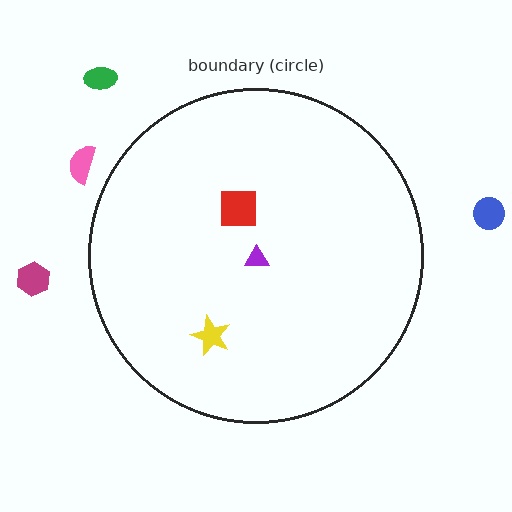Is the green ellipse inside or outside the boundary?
Outside.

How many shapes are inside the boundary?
3 inside, 4 outside.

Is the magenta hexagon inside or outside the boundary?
Outside.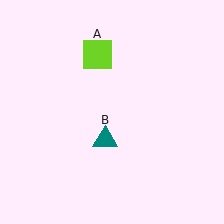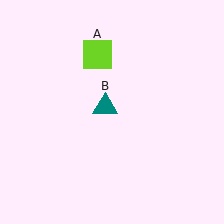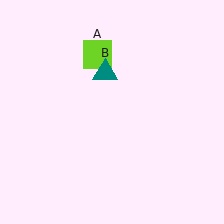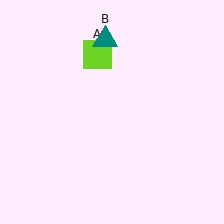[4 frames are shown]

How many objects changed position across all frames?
1 object changed position: teal triangle (object B).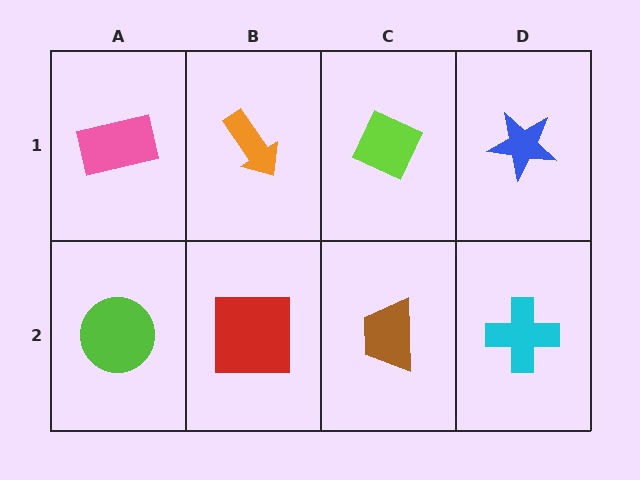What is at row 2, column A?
A lime circle.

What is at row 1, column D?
A blue star.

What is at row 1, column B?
An orange arrow.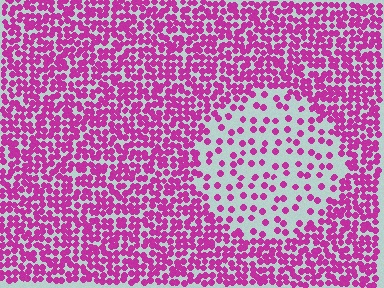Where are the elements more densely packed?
The elements are more densely packed outside the circle boundary.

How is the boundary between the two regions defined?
The boundary is defined by a change in element density (approximately 2.7x ratio). All elements are the same color, size, and shape.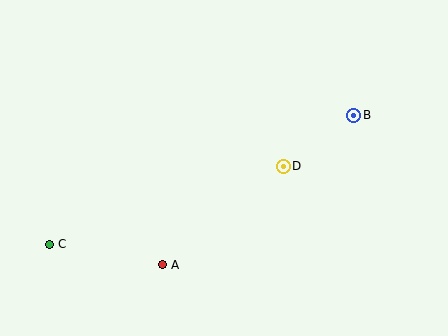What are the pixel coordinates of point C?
Point C is at (49, 244).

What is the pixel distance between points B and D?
The distance between B and D is 87 pixels.